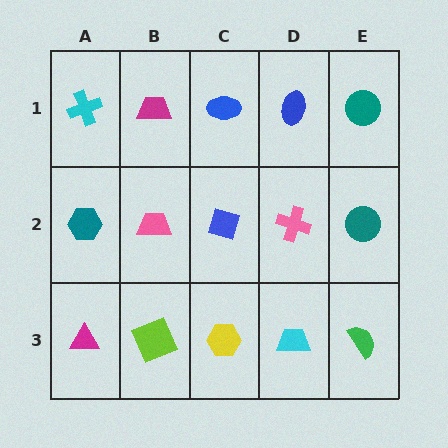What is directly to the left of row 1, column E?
A blue ellipse.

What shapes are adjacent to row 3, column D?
A pink cross (row 2, column D), a yellow hexagon (row 3, column C), a green semicircle (row 3, column E).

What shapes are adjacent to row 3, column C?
A blue diamond (row 2, column C), a lime square (row 3, column B), a cyan trapezoid (row 3, column D).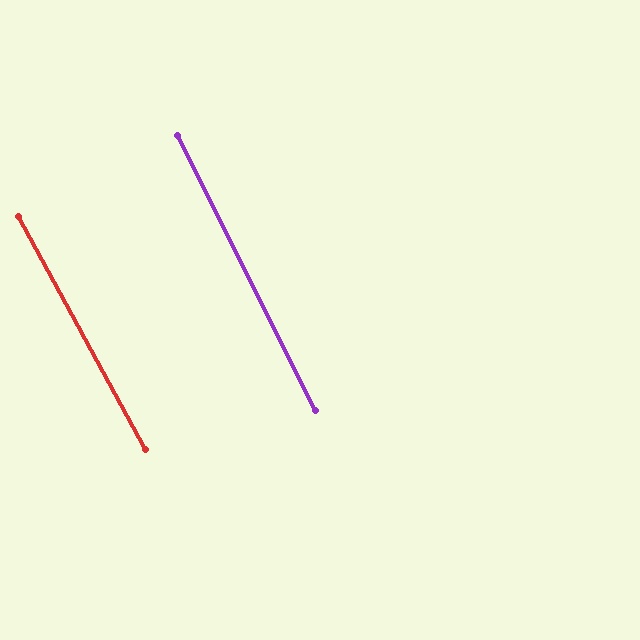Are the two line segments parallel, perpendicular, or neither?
Parallel — their directions differ by only 2.0°.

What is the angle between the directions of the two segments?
Approximately 2 degrees.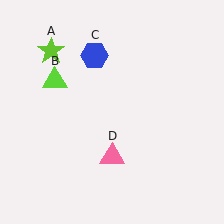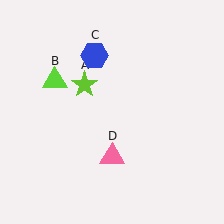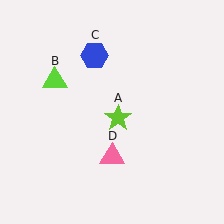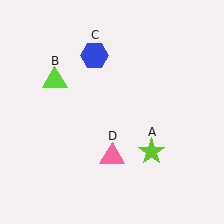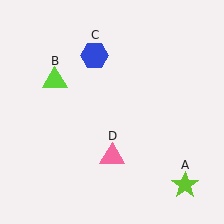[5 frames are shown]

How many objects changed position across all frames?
1 object changed position: lime star (object A).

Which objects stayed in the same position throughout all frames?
Lime triangle (object B) and blue hexagon (object C) and pink triangle (object D) remained stationary.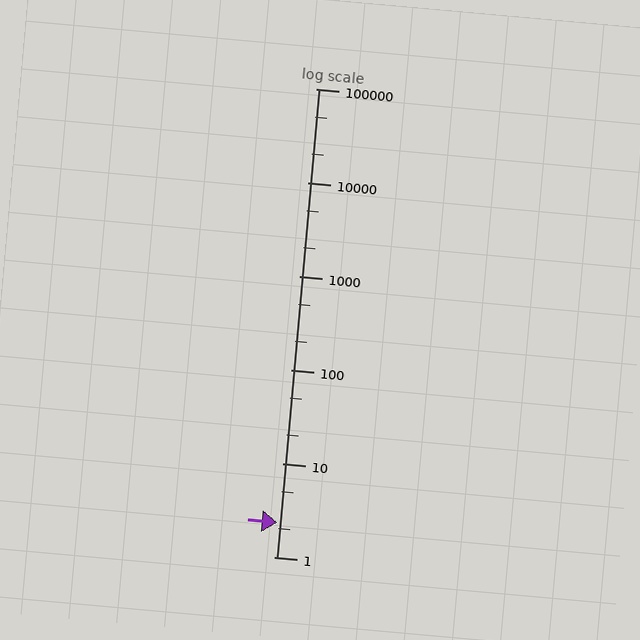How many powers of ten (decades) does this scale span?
The scale spans 5 decades, from 1 to 100000.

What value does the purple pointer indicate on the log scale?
The pointer indicates approximately 2.3.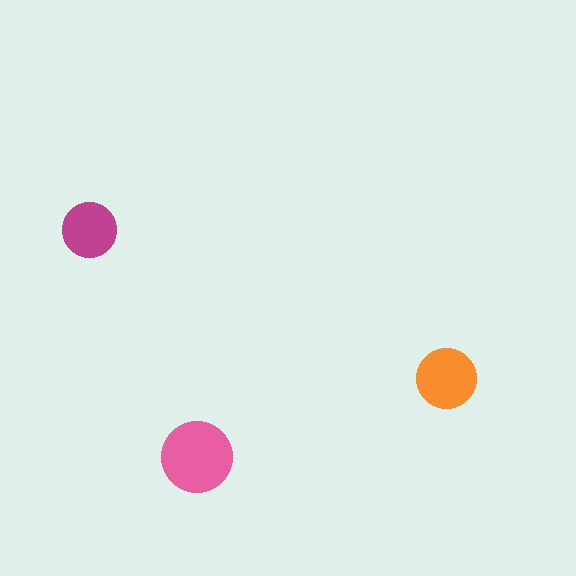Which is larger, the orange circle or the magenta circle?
The orange one.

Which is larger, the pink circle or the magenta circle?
The pink one.